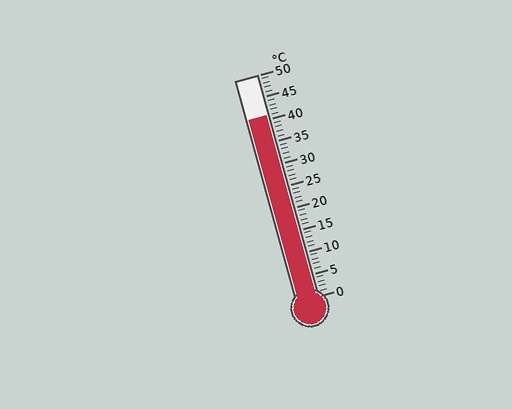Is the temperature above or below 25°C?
The temperature is above 25°C.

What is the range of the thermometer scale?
The thermometer scale ranges from 0°C to 50°C.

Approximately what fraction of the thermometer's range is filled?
The thermometer is filled to approximately 80% of its range.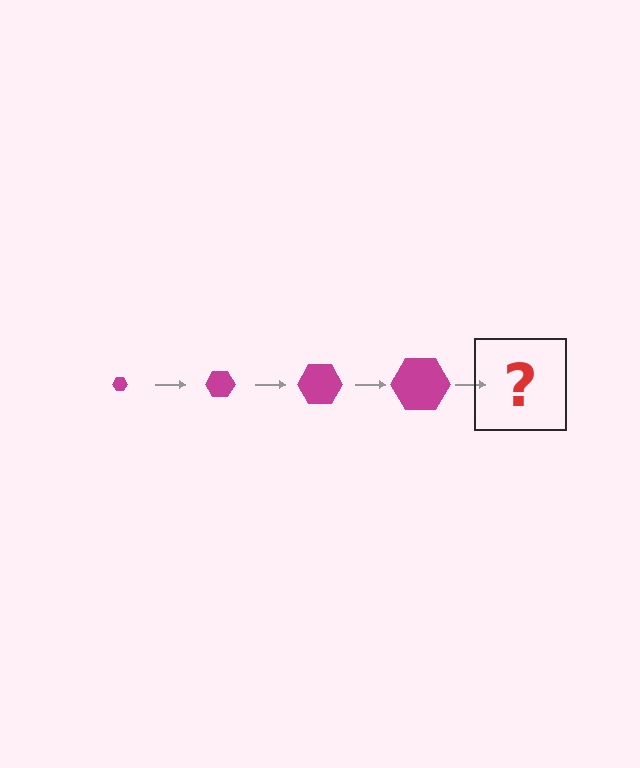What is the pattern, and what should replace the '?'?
The pattern is that the hexagon gets progressively larger each step. The '?' should be a magenta hexagon, larger than the previous one.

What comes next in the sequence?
The next element should be a magenta hexagon, larger than the previous one.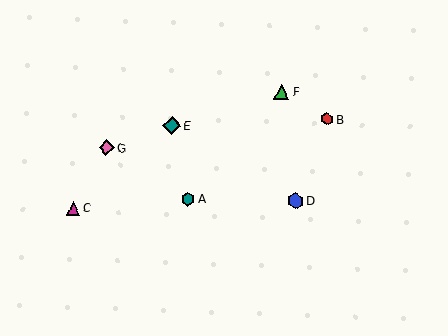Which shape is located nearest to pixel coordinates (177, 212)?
The teal hexagon (labeled A) at (188, 199) is nearest to that location.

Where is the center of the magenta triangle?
The center of the magenta triangle is at (73, 208).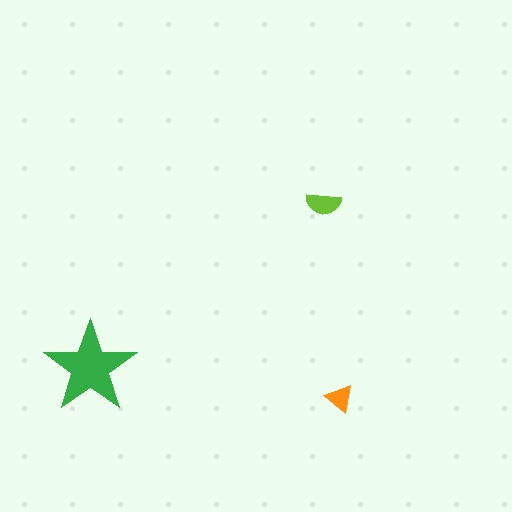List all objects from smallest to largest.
The orange triangle, the lime semicircle, the green star.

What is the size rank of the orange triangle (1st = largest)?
3rd.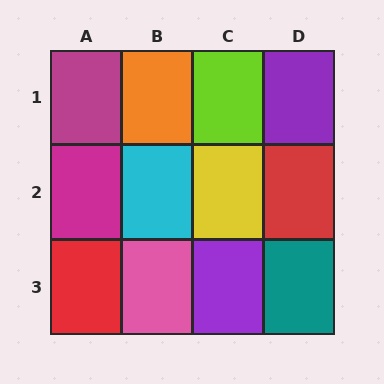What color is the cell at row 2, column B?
Cyan.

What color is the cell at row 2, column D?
Red.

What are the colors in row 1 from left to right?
Magenta, orange, lime, purple.